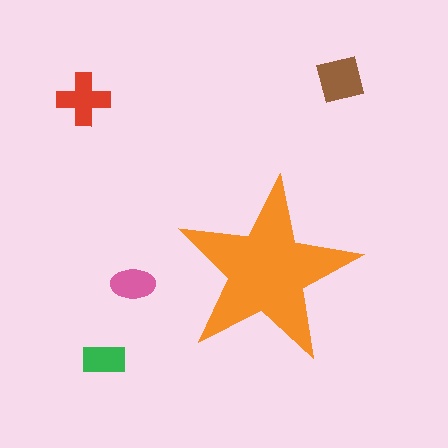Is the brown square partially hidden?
No, the brown square is fully visible.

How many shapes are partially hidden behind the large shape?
0 shapes are partially hidden.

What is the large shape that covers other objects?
An orange star.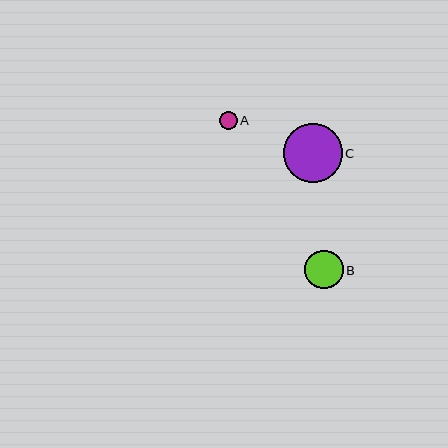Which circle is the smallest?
Circle A is the smallest with a size of approximately 18 pixels.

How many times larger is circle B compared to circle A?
Circle B is approximately 2.1 times the size of circle A.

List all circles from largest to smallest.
From largest to smallest: C, B, A.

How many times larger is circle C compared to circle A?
Circle C is approximately 3.2 times the size of circle A.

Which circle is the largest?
Circle C is the largest with a size of approximately 59 pixels.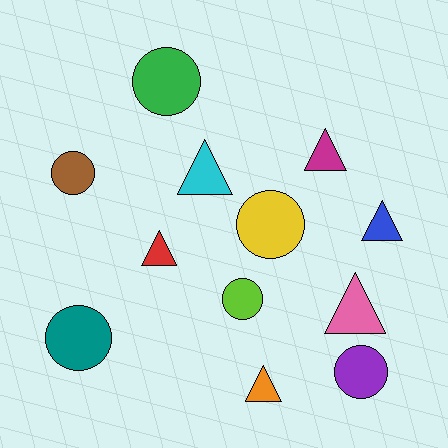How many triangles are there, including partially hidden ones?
There are 6 triangles.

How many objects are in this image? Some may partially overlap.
There are 12 objects.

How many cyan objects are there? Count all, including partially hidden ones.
There is 1 cyan object.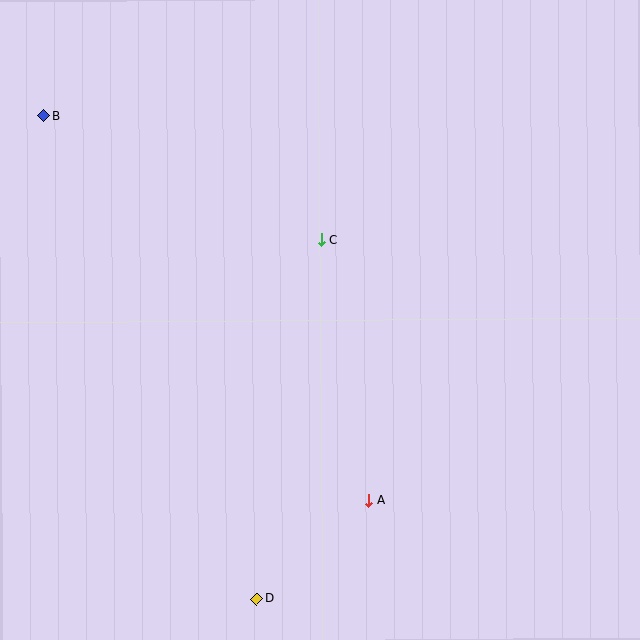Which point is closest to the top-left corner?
Point B is closest to the top-left corner.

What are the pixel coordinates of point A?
Point A is at (369, 500).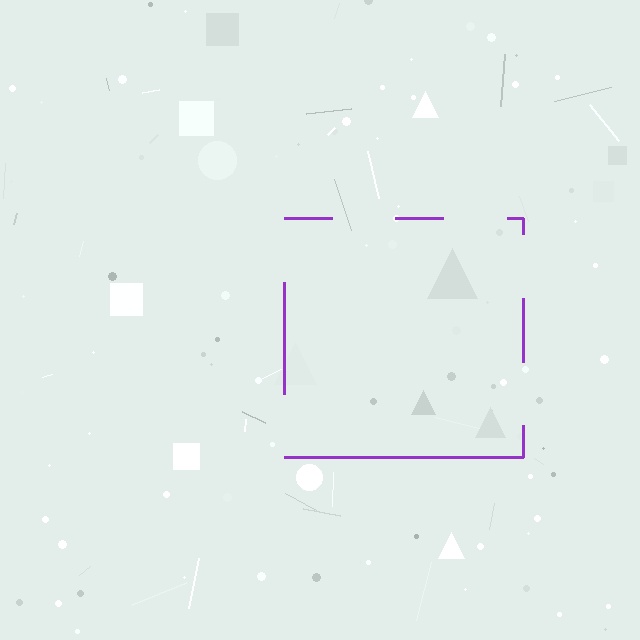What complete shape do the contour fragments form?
The contour fragments form a square.